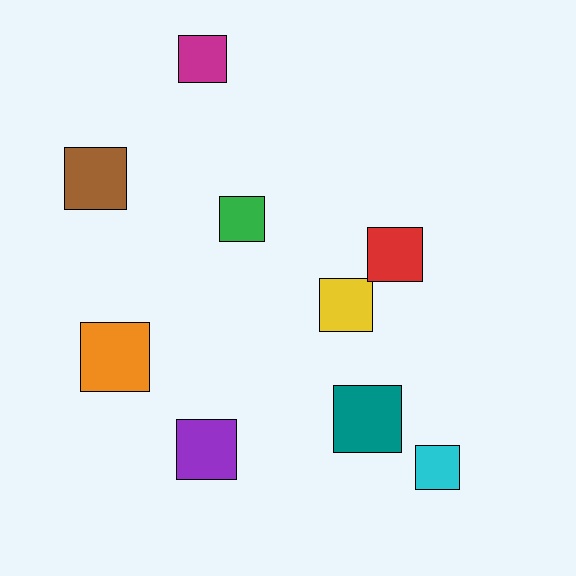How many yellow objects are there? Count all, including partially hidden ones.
There is 1 yellow object.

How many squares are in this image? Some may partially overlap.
There are 9 squares.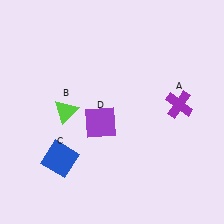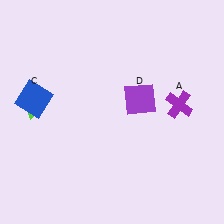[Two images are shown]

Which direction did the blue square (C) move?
The blue square (C) moved up.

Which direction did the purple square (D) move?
The purple square (D) moved right.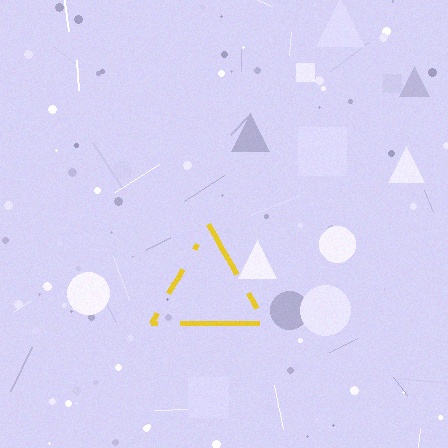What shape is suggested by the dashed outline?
The dashed outline suggests a triangle.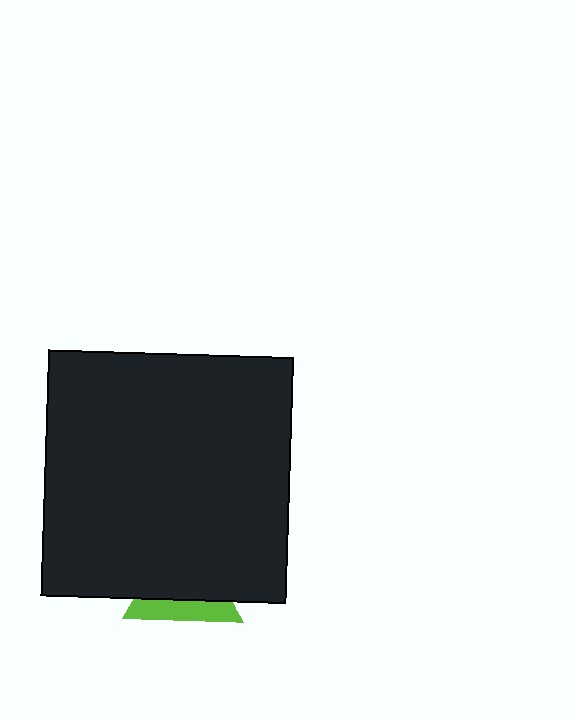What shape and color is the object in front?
The object in front is a black square.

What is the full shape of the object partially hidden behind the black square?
The partially hidden object is a lime triangle.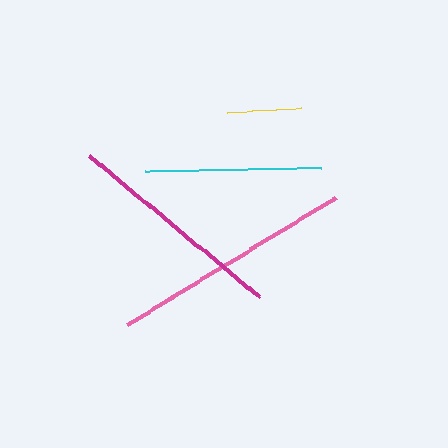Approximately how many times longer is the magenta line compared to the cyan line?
The magenta line is approximately 1.3 times the length of the cyan line.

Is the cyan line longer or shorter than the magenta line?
The magenta line is longer than the cyan line.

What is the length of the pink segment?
The pink segment is approximately 244 pixels long.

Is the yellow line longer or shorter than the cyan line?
The cyan line is longer than the yellow line.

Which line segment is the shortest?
The yellow line is the shortest at approximately 74 pixels.